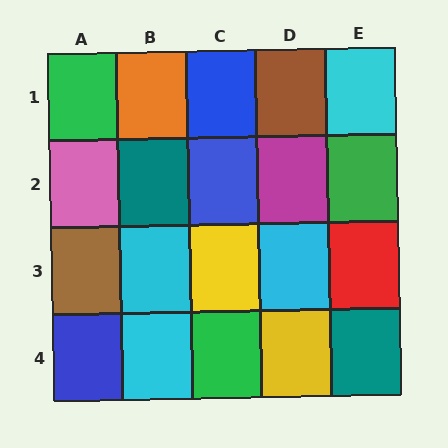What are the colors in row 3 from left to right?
Brown, cyan, yellow, cyan, red.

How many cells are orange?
1 cell is orange.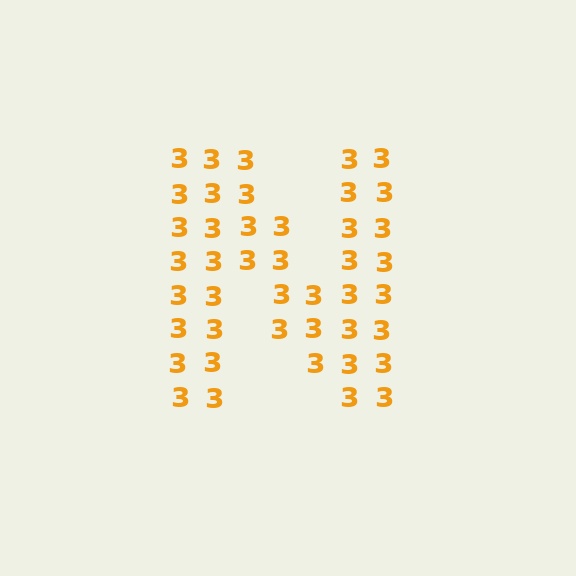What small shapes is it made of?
It is made of small digit 3's.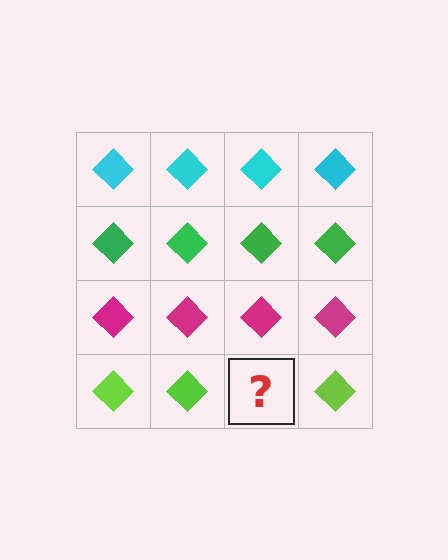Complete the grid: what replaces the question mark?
The question mark should be replaced with a lime diamond.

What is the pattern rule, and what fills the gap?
The rule is that each row has a consistent color. The gap should be filled with a lime diamond.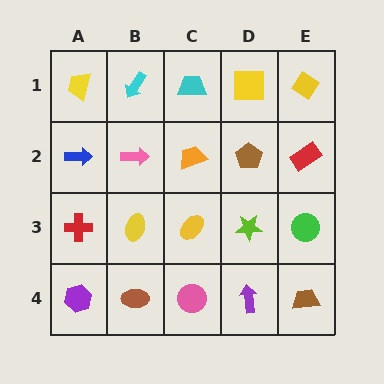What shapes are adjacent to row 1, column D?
A brown pentagon (row 2, column D), a cyan trapezoid (row 1, column C), a yellow diamond (row 1, column E).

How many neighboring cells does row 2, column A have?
3.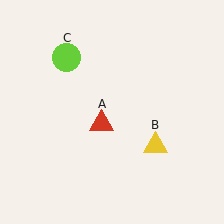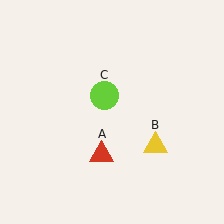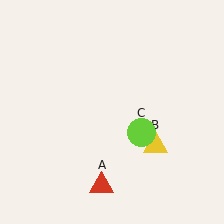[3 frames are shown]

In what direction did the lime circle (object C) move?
The lime circle (object C) moved down and to the right.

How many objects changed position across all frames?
2 objects changed position: red triangle (object A), lime circle (object C).